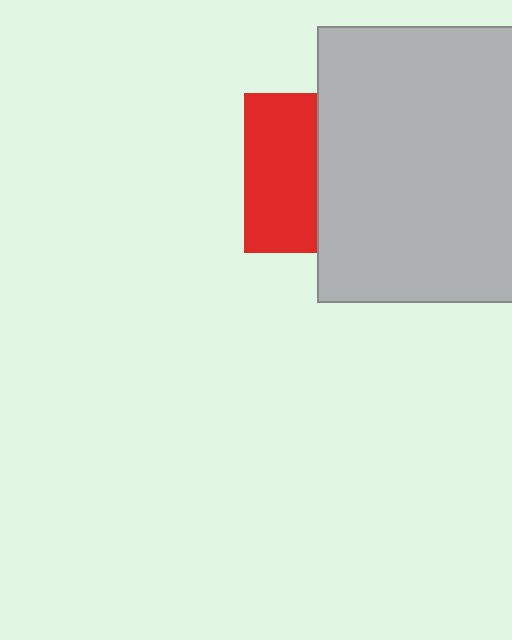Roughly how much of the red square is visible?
About half of it is visible (roughly 46%).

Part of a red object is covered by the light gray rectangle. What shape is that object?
It is a square.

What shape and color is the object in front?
The object in front is a light gray rectangle.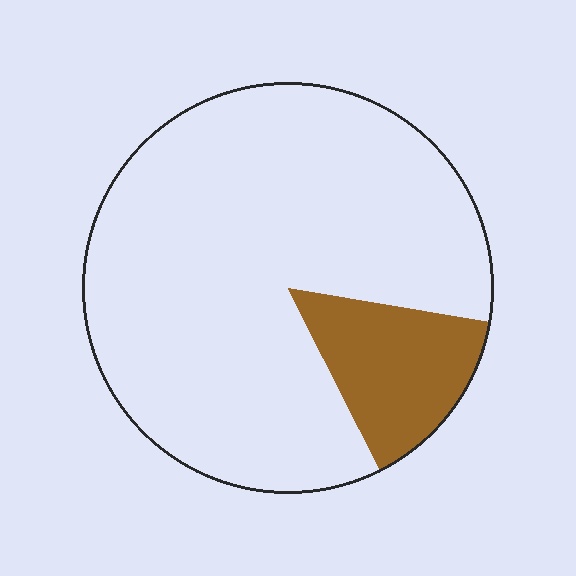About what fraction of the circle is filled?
About one sixth (1/6).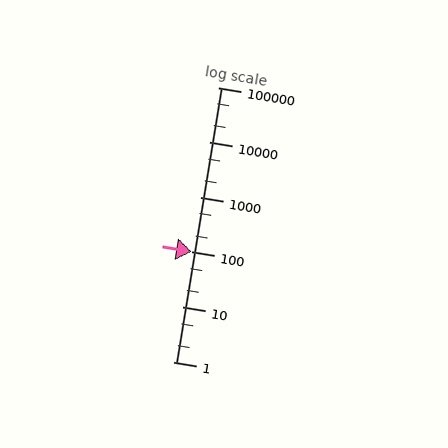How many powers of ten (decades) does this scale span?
The scale spans 5 decades, from 1 to 100000.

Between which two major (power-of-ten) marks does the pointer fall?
The pointer is between 100 and 1000.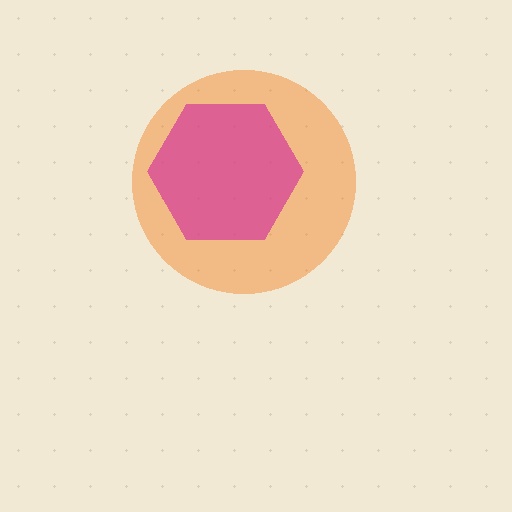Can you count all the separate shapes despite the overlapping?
Yes, there are 2 separate shapes.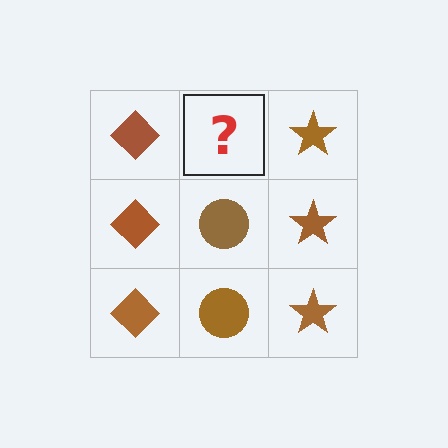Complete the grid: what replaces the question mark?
The question mark should be replaced with a brown circle.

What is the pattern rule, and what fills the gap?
The rule is that each column has a consistent shape. The gap should be filled with a brown circle.